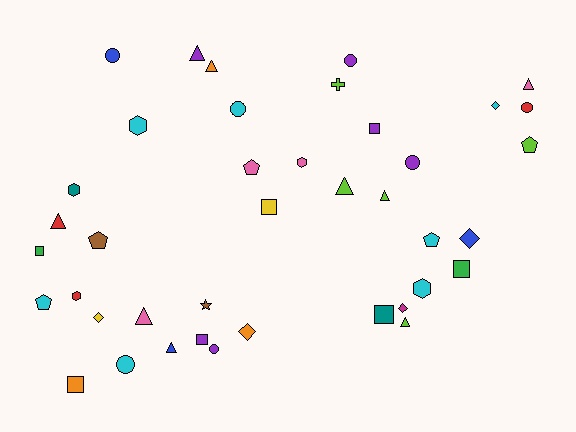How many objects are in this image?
There are 40 objects.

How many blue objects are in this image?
There are 3 blue objects.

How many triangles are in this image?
There are 9 triangles.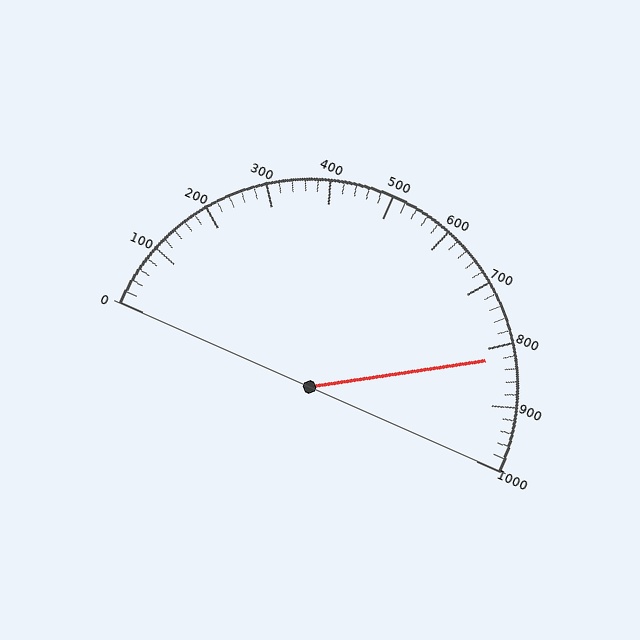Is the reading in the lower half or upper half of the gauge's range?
The reading is in the upper half of the range (0 to 1000).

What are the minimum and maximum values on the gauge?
The gauge ranges from 0 to 1000.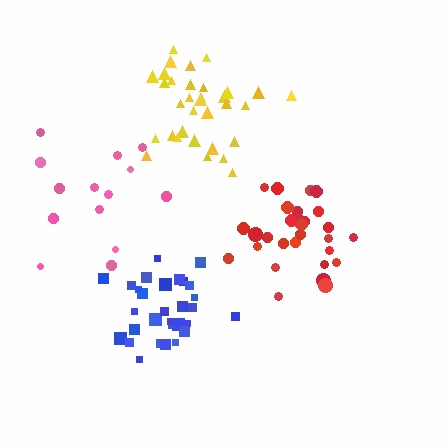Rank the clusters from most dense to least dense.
blue, yellow, red, pink.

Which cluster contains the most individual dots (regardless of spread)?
Yellow (33).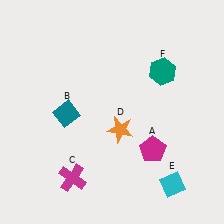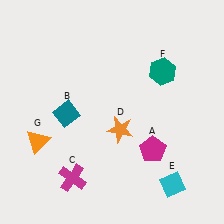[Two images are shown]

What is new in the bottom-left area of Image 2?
An orange triangle (G) was added in the bottom-left area of Image 2.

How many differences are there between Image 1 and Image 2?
There is 1 difference between the two images.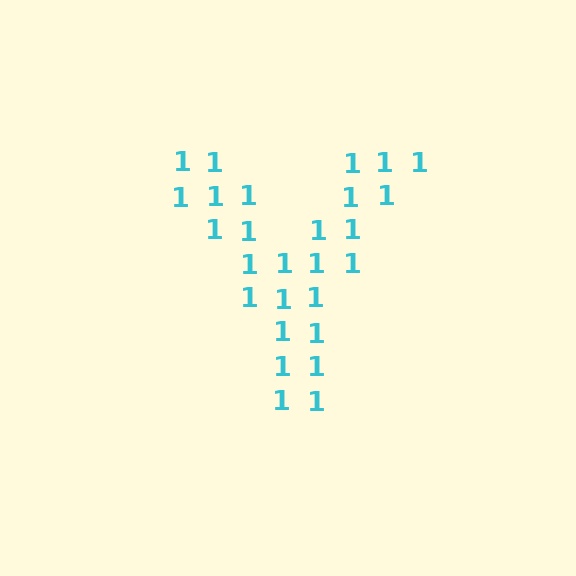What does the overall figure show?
The overall figure shows the letter Y.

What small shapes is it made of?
It is made of small digit 1's.